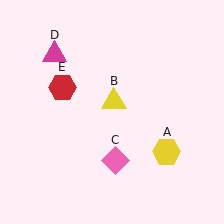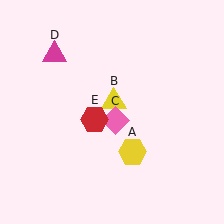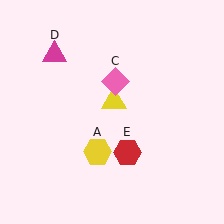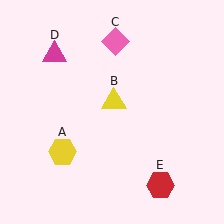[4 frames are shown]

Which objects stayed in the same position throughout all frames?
Yellow triangle (object B) and magenta triangle (object D) remained stationary.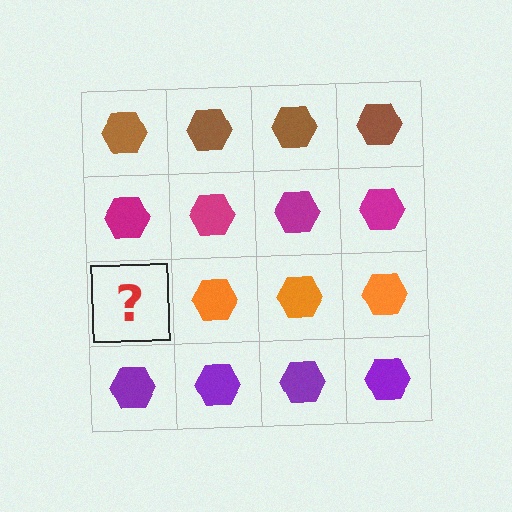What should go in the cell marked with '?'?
The missing cell should contain an orange hexagon.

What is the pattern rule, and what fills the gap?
The rule is that each row has a consistent color. The gap should be filled with an orange hexagon.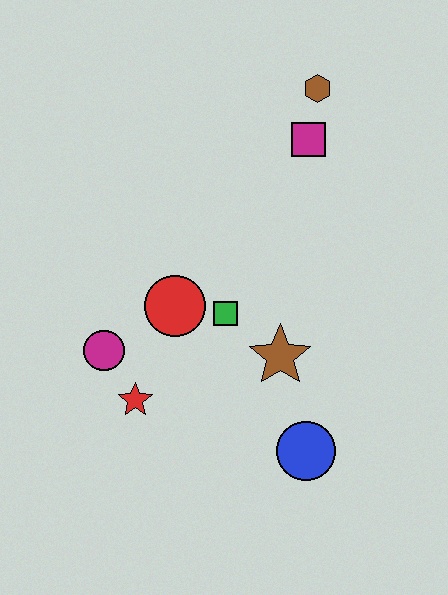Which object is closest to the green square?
The red circle is closest to the green square.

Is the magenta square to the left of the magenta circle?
No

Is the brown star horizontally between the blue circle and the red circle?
Yes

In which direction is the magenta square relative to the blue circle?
The magenta square is above the blue circle.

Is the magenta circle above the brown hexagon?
No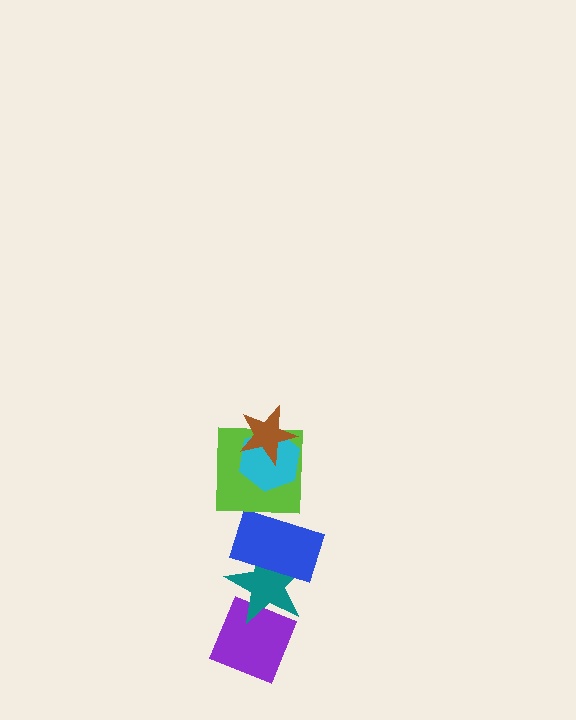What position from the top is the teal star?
The teal star is 5th from the top.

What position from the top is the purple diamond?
The purple diamond is 6th from the top.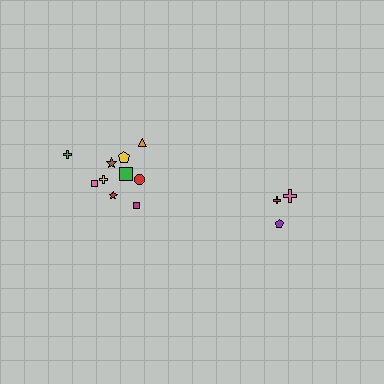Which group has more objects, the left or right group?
The left group.